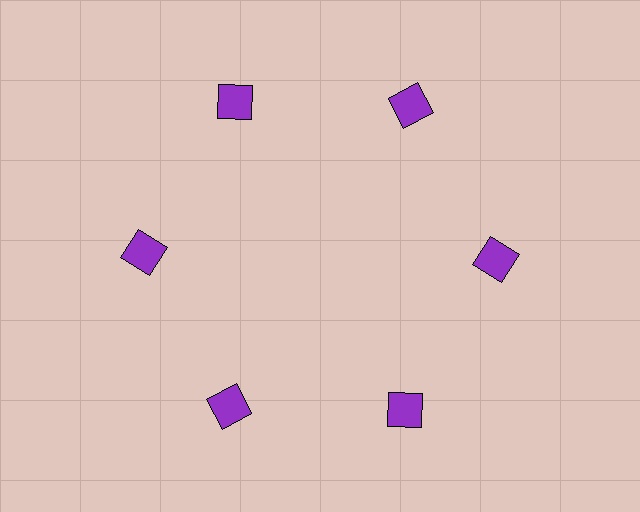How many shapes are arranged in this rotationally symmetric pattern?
There are 6 shapes, arranged in 6 groups of 1.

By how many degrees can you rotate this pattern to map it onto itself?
The pattern maps onto itself every 60 degrees of rotation.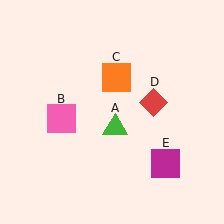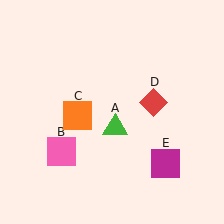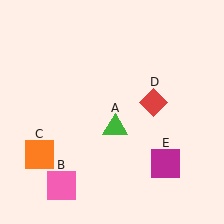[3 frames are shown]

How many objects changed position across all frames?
2 objects changed position: pink square (object B), orange square (object C).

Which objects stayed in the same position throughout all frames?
Green triangle (object A) and red diamond (object D) and magenta square (object E) remained stationary.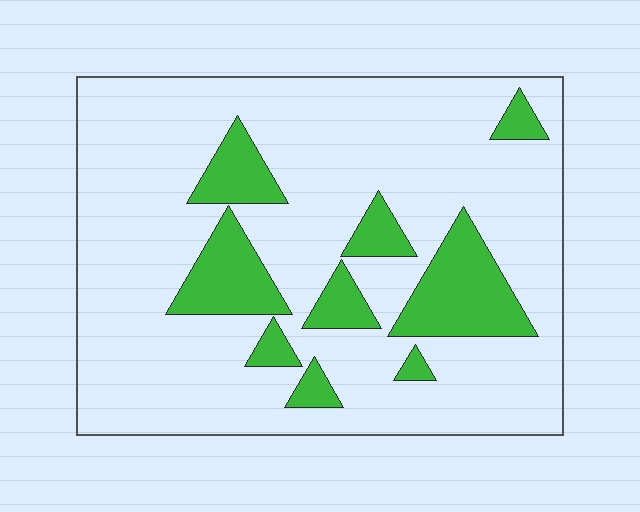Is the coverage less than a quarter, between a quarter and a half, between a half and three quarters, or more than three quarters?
Less than a quarter.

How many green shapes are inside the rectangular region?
9.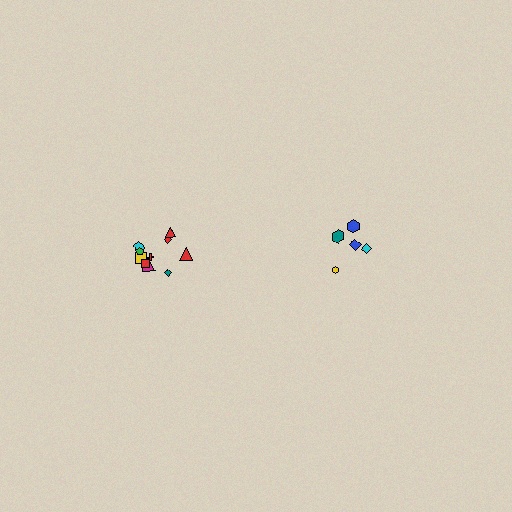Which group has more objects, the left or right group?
The left group.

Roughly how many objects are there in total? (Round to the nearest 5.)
Roughly 15 objects in total.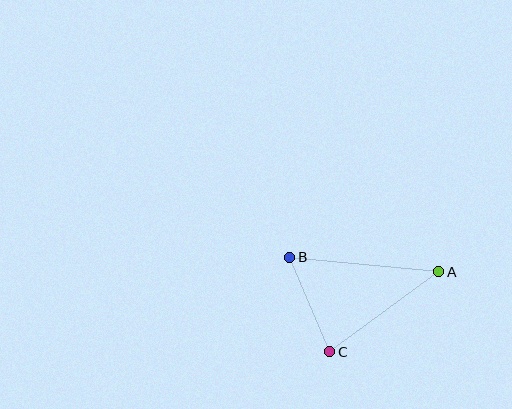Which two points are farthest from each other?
Points A and B are farthest from each other.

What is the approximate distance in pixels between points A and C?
The distance between A and C is approximately 135 pixels.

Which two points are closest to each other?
Points B and C are closest to each other.